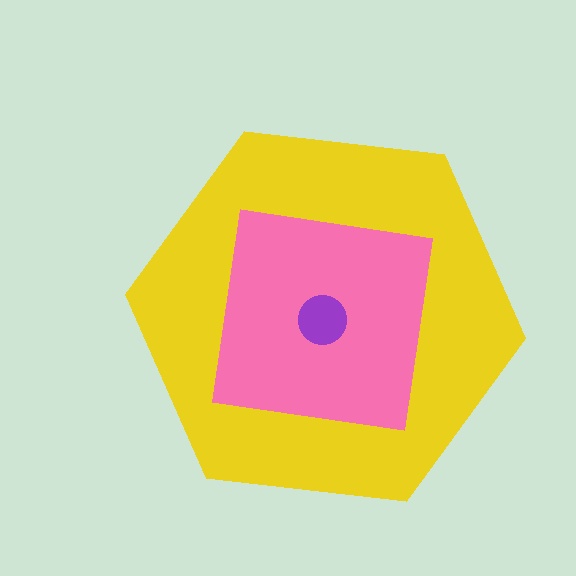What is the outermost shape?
The yellow hexagon.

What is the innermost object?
The purple circle.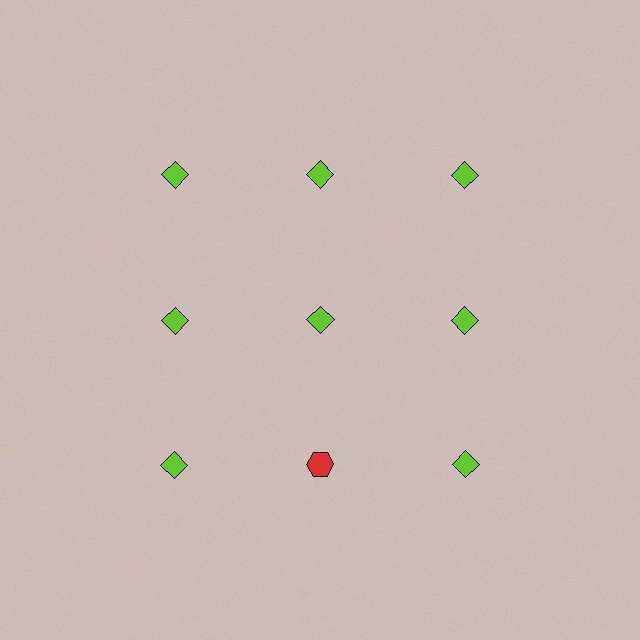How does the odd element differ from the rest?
It differs in both color (red instead of lime) and shape (hexagon instead of diamond).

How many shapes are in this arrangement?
There are 9 shapes arranged in a grid pattern.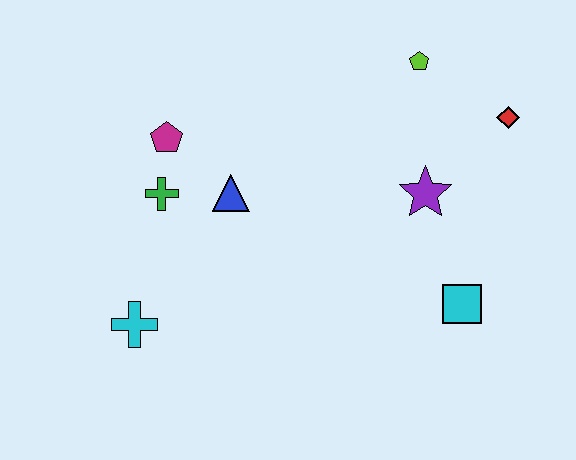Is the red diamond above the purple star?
Yes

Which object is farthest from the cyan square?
The magenta pentagon is farthest from the cyan square.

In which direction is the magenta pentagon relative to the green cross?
The magenta pentagon is above the green cross.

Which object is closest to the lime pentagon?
The red diamond is closest to the lime pentagon.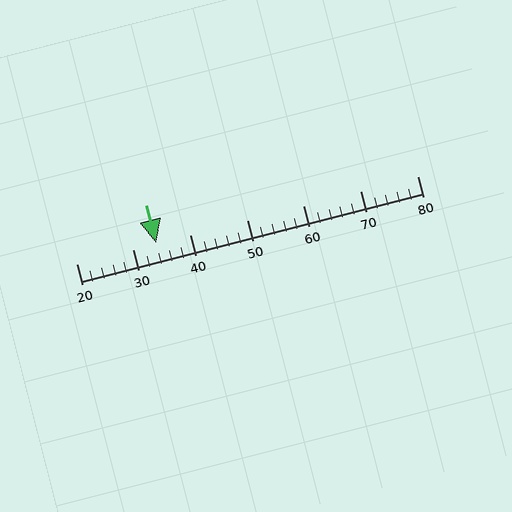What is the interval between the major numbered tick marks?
The major tick marks are spaced 10 units apart.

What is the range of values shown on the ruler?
The ruler shows values from 20 to 80.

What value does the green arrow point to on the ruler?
The green arrow points to approximately 34.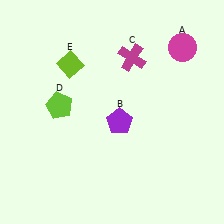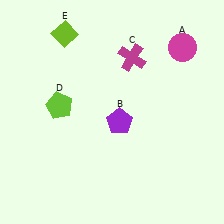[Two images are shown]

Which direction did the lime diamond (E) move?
The lime diamond (E) moved up.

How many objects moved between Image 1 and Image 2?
1 object moved between the two images.